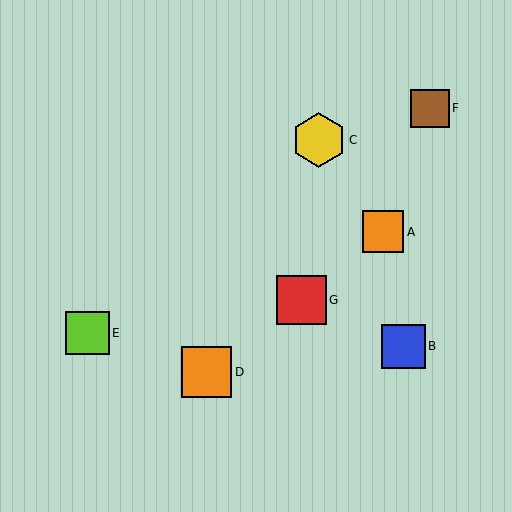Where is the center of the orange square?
The center of the orange square is at (207, 372).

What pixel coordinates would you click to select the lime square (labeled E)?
Click at (87, 333) to select the lime square E.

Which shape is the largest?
The yellow hexagon (labeled C) is the largest.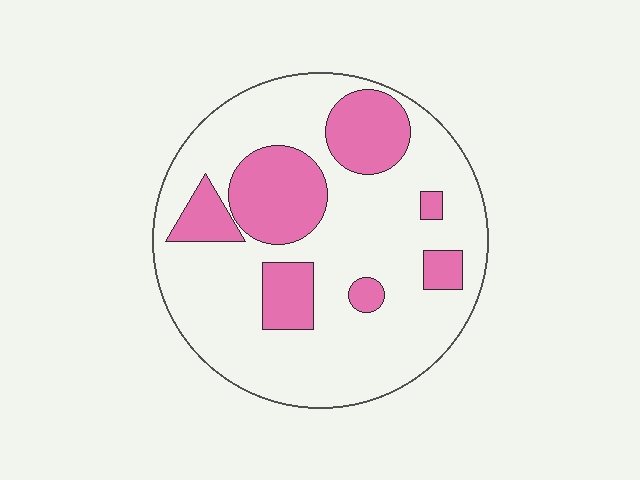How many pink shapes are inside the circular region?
7.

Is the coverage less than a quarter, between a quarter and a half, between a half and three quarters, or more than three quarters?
Between a quarter and a half.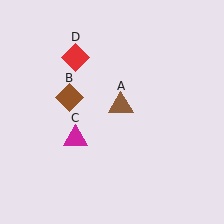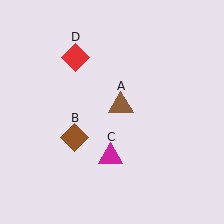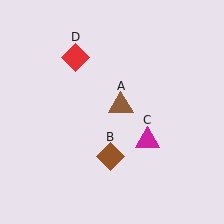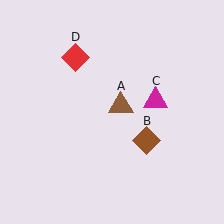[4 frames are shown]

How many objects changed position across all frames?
2 objects changed position: brown diamond (object B), magenta triangle (object C).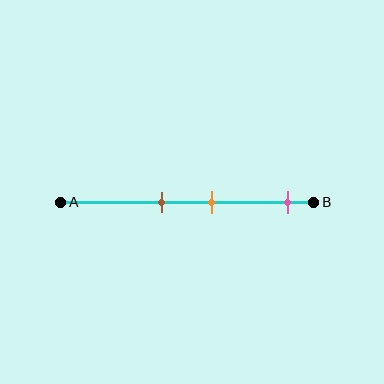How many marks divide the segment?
There are 3 marks dividing the segment.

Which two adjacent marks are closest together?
The brown and orange marks are the closest adjacent pair.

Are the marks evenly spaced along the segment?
No, the marks are not evenly spaced.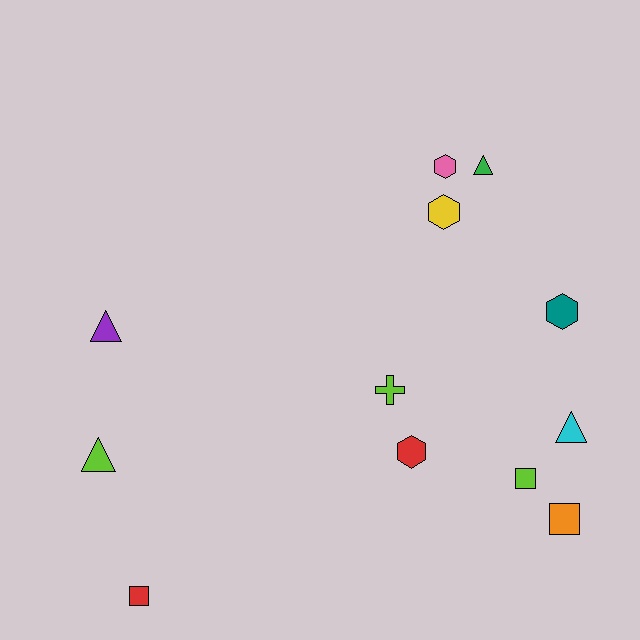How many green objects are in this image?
There is 1 green object.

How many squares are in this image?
There are 3 squares.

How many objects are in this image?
There are 12 objects.